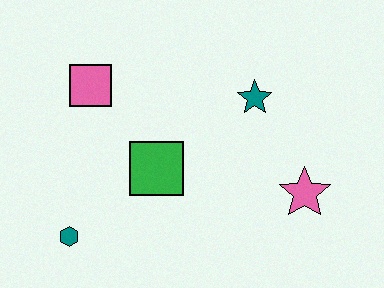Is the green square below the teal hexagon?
No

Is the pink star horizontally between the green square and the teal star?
No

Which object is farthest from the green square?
The pink star is farthest from the green square.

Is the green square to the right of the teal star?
No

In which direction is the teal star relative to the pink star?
The teal star is above the pink star.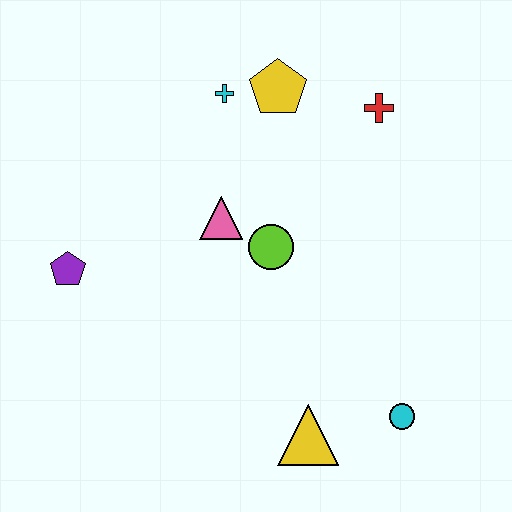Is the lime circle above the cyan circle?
Yes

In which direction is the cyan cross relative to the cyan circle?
The cyan cross is above the cyan circle.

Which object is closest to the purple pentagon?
The pink triangle is closest to the purple pentagon.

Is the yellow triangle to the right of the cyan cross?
Yes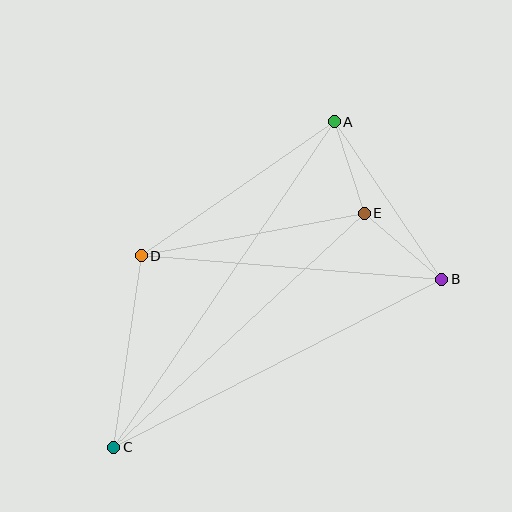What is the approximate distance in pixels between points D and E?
The distance between D and E is approximately 227 pixels.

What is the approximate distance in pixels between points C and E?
The distance between C and E is approximately 343 pixels.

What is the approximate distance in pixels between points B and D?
The distance between B and D is approximately 301 pixels.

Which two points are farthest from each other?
Points A and C are farthest from each other.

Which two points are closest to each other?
Points A and E are closest to each other.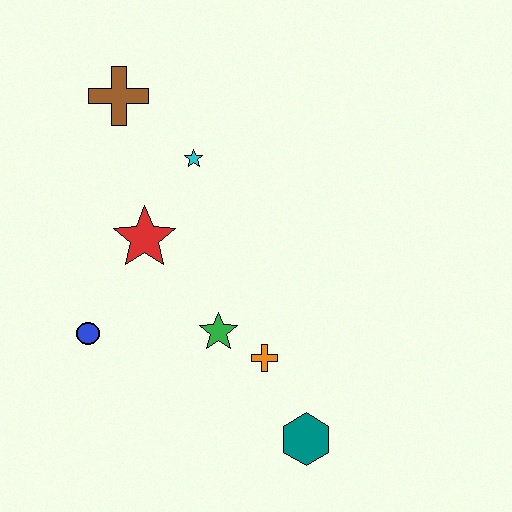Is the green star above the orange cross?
Yes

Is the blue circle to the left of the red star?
Yes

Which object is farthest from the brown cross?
The teal hexagon is farthest from the brown cross.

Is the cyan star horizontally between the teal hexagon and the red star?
Yes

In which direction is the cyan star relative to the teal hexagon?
The cyan star is above the teal hexagon.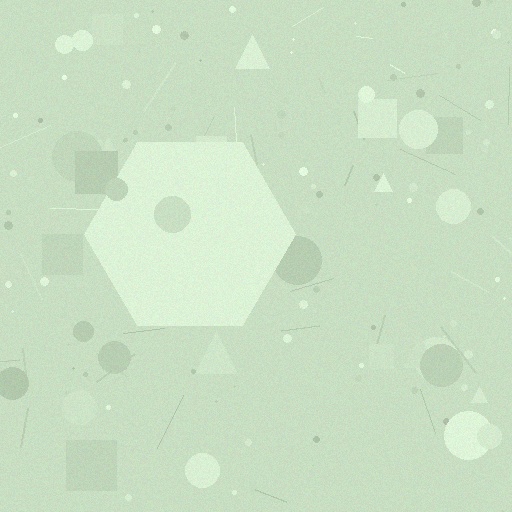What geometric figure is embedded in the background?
A hexagon is embedded in the background.